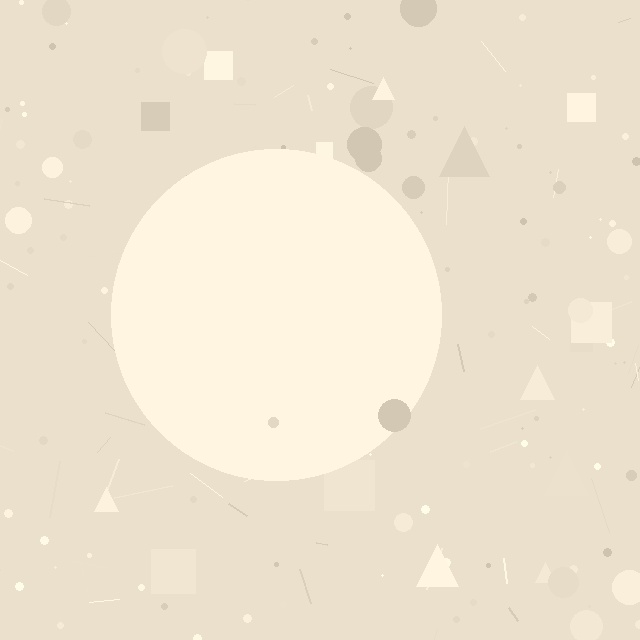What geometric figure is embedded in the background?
A circle is embedded in the background.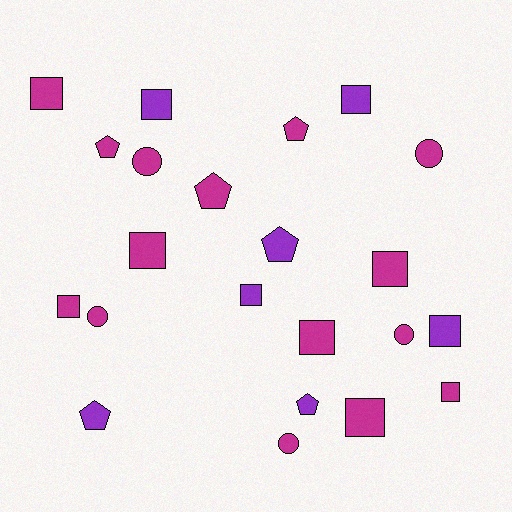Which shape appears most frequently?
Square, with 11 objects.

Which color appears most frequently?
Magenta, with 15 objects.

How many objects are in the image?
There are 22 objects.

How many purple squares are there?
There are 4 purple squares.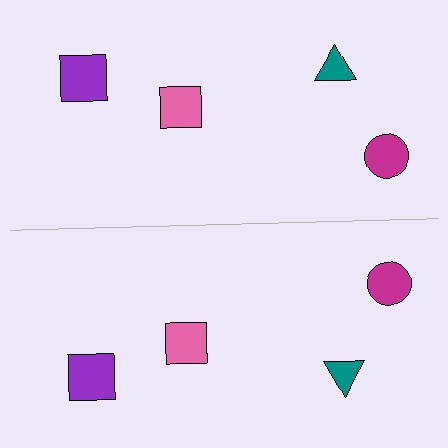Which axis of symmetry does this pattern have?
The pattern has a horizontal axis of symmetry running through the center of the image.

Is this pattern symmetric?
Yes, this pattern has bilateral (reflection) symmetry.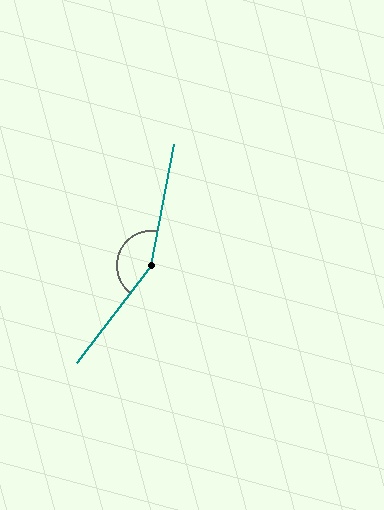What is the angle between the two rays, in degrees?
Approximately 154 degrees.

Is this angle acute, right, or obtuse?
It is obtuse.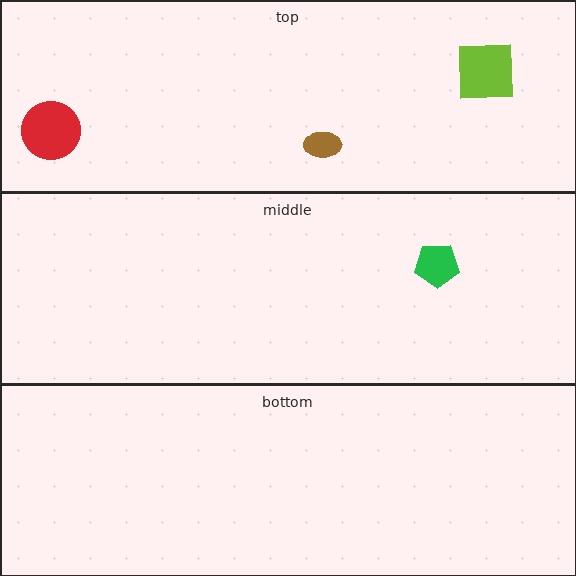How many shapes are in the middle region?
1.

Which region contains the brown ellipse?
The top region.